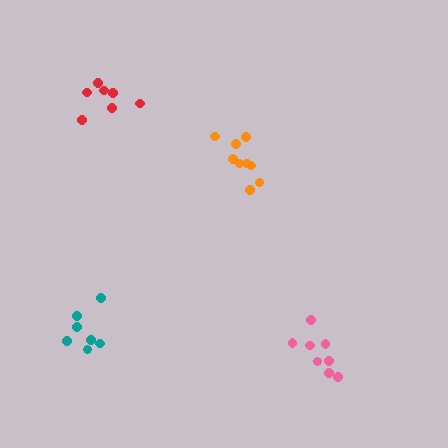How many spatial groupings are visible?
There are 4 spatial groupings.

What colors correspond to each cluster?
The clusters are colored: teal, orange, pink, red.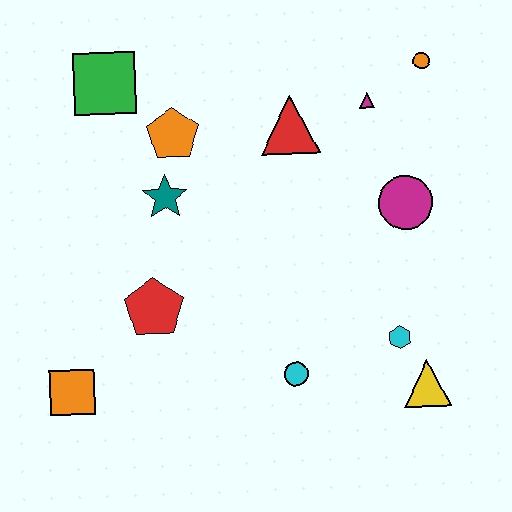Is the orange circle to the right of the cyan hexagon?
Yes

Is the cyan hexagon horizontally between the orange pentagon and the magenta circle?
Yes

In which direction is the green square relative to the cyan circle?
The green square is above the cyan circle.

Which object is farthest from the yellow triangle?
The green square is farthest from the yellow triangle.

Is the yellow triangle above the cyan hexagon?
No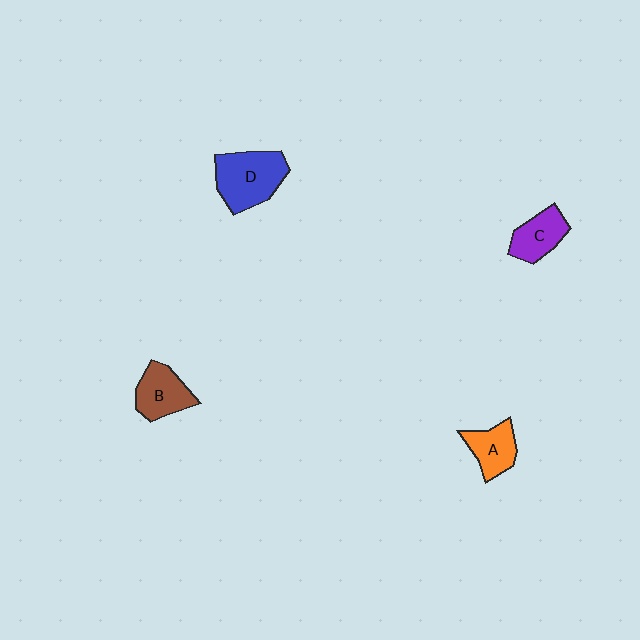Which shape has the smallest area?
Shape A (orange).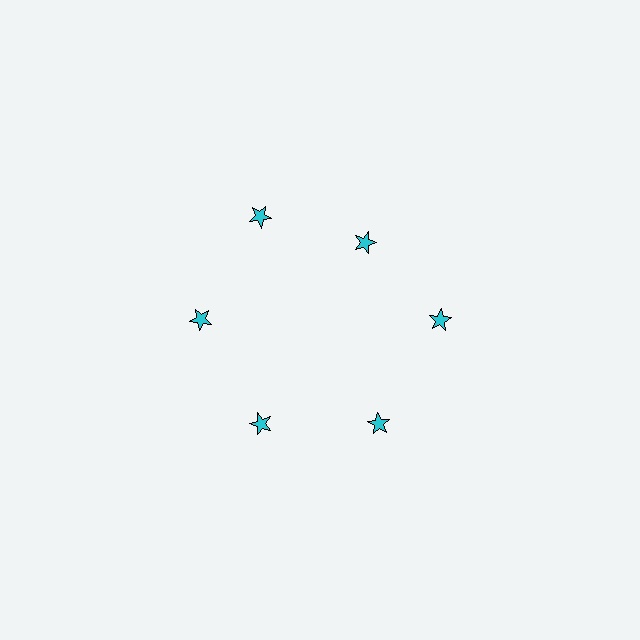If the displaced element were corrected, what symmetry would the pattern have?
It would have 6-fold rotational symmetry — the pattern would map onto itself every 60 degrees.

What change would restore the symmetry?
The symmetry would be restored by moving it outward, back onto the ring so that all 6 stars sit at equal angles and equal distance from the center.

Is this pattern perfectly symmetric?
No. The 6 cyan stars are arranged in a ring, but one element near the 1 o'clock position is pulled inward toward the center, breaking the 6-fold rotational symmetry.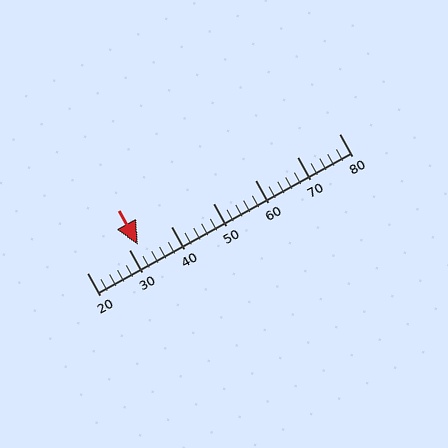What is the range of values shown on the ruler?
The ruler shows values from 20 to 80.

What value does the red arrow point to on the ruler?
The red arrow points to approximately 32.